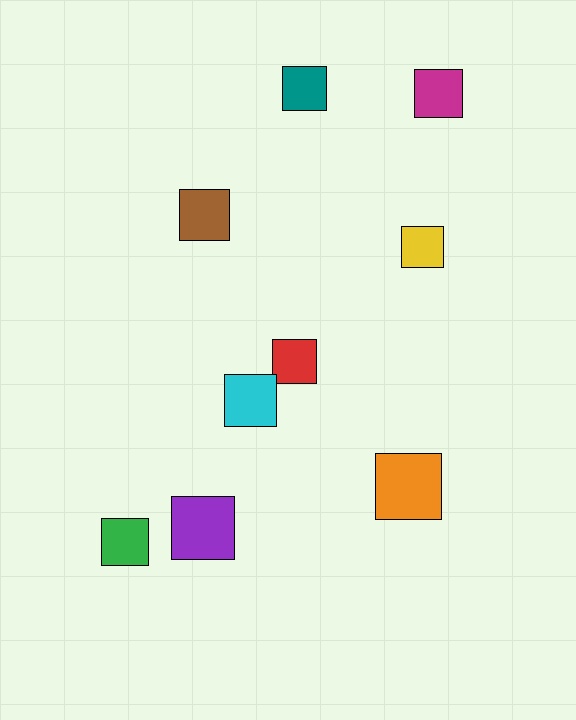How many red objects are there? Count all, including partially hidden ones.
There is 1 red object.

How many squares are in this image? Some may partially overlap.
There are 9 squares.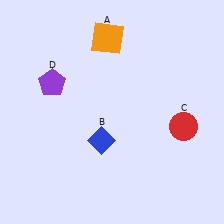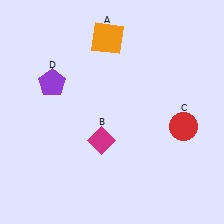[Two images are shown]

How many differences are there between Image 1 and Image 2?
There is 1 difference between the two images.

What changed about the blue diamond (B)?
In Image 1, B is blue. In Image 2, it changed to magenta.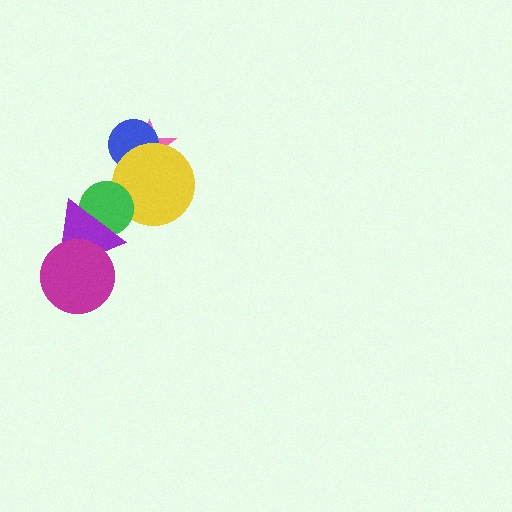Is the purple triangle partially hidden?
Yes, it is partially covered by another shape.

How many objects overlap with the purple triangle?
2 objects overlap with the purple triangle.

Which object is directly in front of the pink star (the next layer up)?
The blue circle is directly in front of the pink star.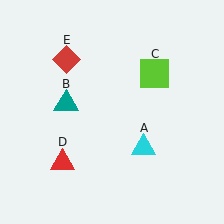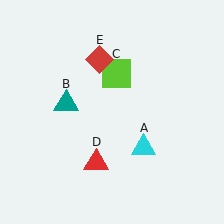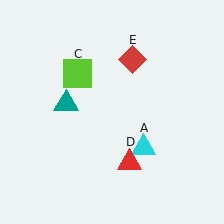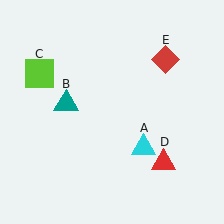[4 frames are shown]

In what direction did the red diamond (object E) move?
The red diamond (object E) moved right.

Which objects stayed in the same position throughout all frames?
Cyan triangle (object A) and teal triangle (object B) remained stationary.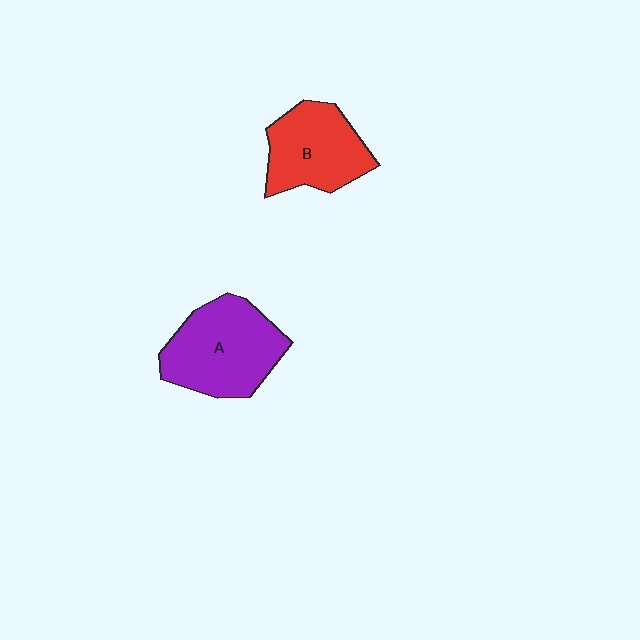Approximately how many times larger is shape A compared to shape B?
Approximately 1.2 times.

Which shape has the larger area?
Shape A (purple).